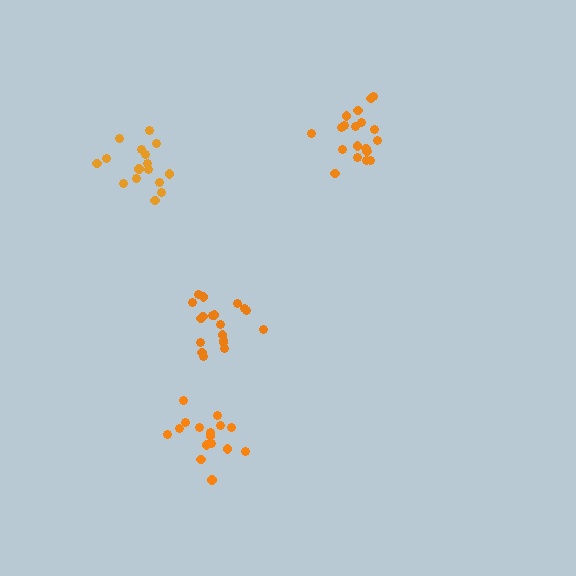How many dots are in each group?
Group 1: 19 dots, Group 2: 16 dots, Group 3: 19 dots, Group 4: 16 dots (70 total).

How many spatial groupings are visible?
There are 4 spatial groupings.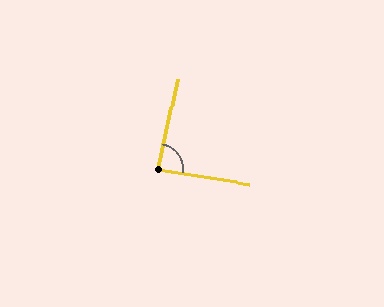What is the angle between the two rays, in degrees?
Approximately 87 degrees.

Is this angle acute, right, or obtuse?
It is approximately a right angle.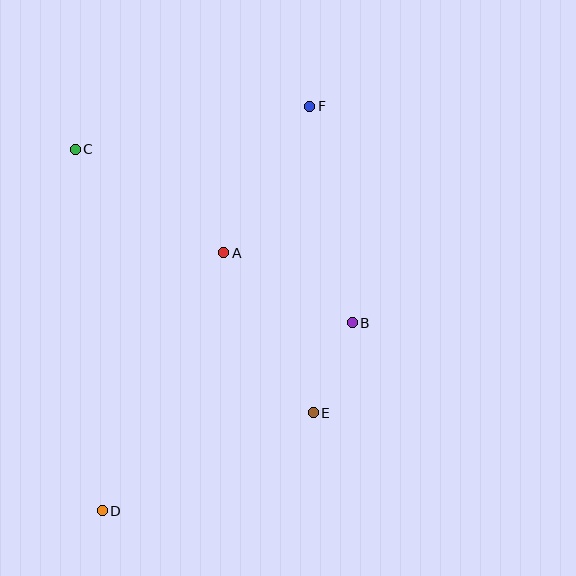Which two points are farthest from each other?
Points D and F are farthest from each other.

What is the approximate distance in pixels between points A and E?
The distance between A and E is approximately 183 pixels.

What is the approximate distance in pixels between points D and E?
The distance between D and E is approximately 233 pixels.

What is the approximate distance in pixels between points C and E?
The distance between C and E is approximately 355 pixels.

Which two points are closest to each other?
Points B and E are closest to each other.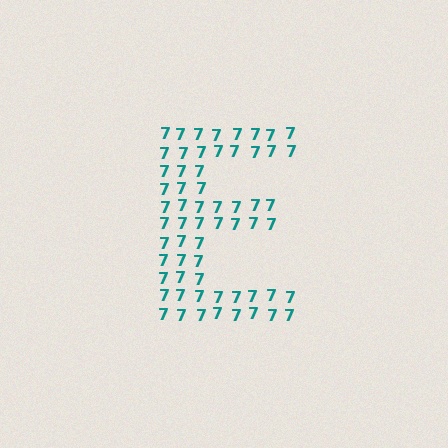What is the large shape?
The large shape is the letter E.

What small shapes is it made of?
It is made of small digit 7's.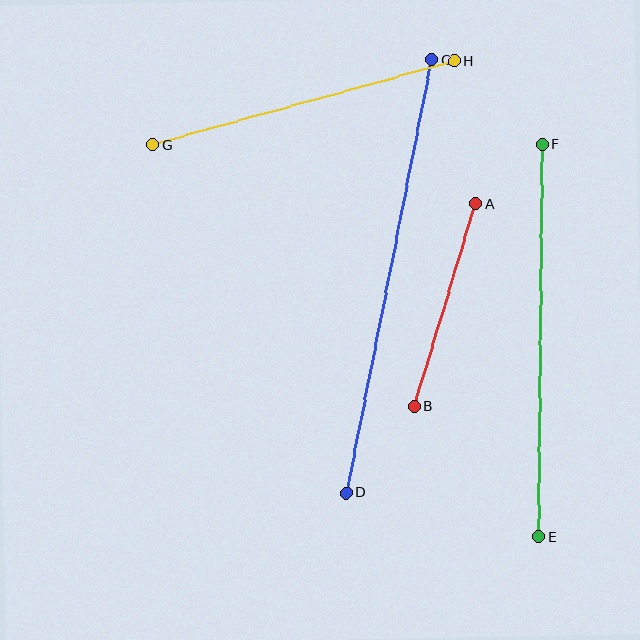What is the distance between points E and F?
The distance is approximately 393 pixels.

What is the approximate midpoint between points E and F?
The midpoint is at approximately (541, 340) pixels.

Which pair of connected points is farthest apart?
Points C and D are farthest apart.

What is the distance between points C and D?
The distance is approximately 442 pixels.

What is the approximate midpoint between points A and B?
The midpoint is at approximately (445, 305) pixels.